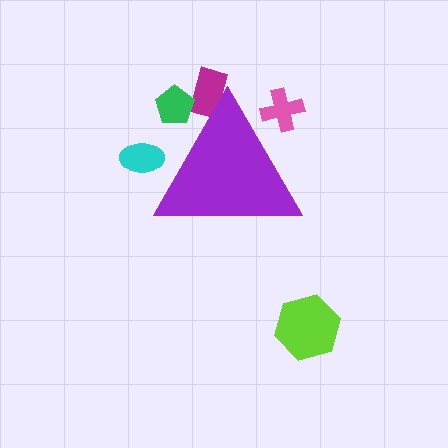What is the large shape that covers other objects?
A purple triangle.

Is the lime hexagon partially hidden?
No, the lime hexagon is fully visible.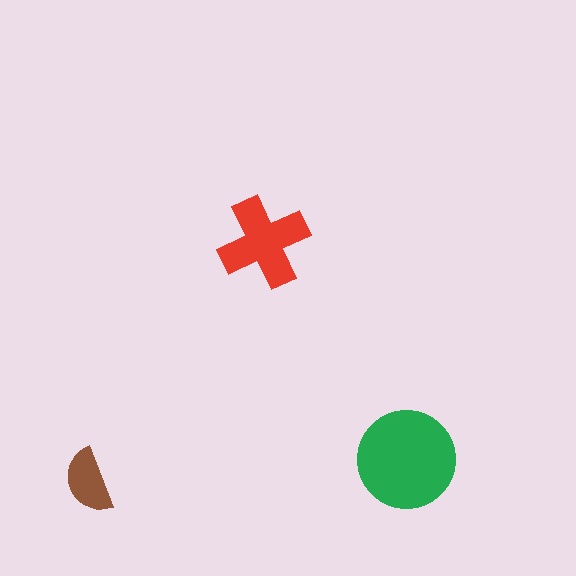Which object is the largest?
The green circle.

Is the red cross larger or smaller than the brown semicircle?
Larger.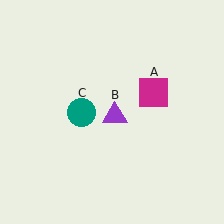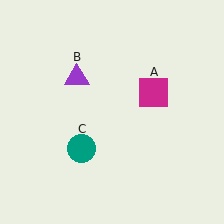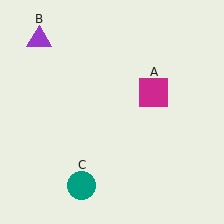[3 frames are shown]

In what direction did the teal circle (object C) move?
The teal circle (object C) moved down.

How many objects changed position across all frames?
2 objects changed position: purple triangle (object B), teal circle (object C).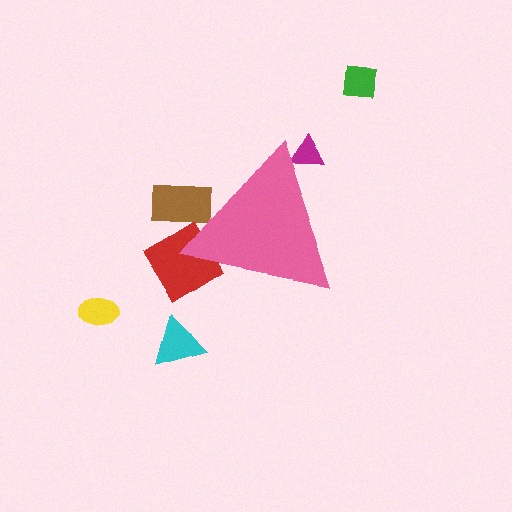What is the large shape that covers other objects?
A pink triangle.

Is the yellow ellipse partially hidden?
No, the yellow ellipse is fully visible.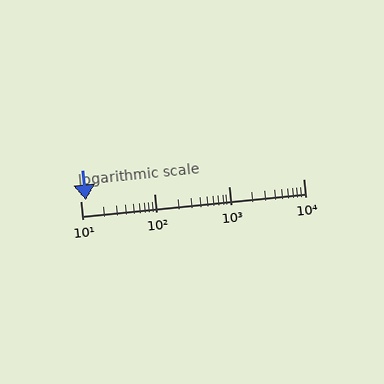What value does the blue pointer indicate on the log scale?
The pointer indicates approximately 12.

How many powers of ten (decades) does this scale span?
The scale spans 3 decades, from 10 to 10000.